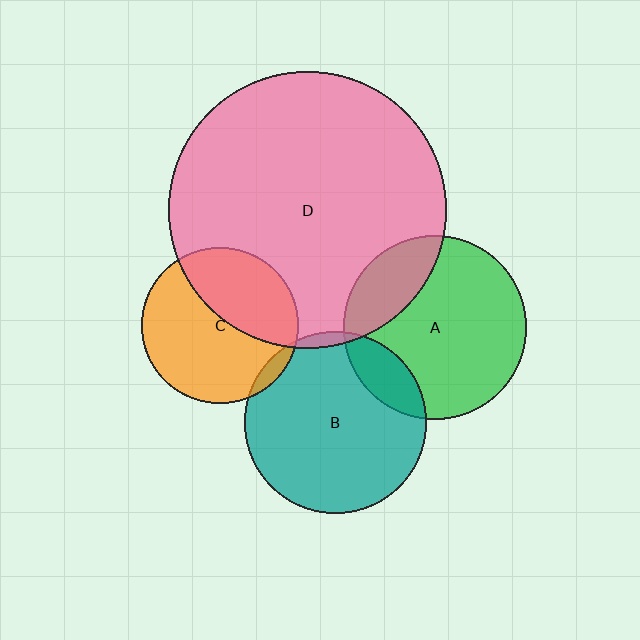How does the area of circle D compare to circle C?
Approximately 3.2 times.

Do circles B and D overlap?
Yes.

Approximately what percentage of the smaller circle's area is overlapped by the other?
Approximately 5%.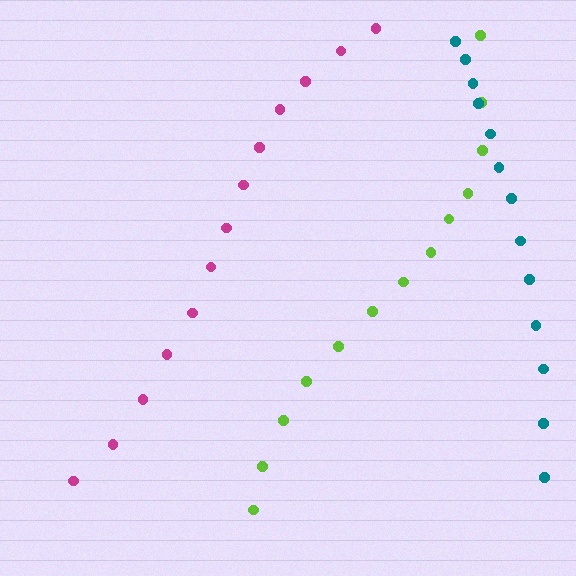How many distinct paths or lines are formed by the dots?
There are 3 distinct paths.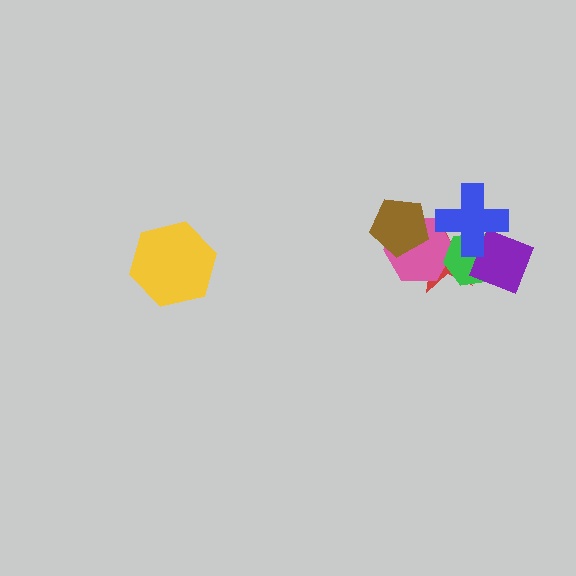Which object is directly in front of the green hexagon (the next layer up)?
The purple diamond is directly in front of the green hexagon.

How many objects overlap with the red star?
5 objects overlap with the red star.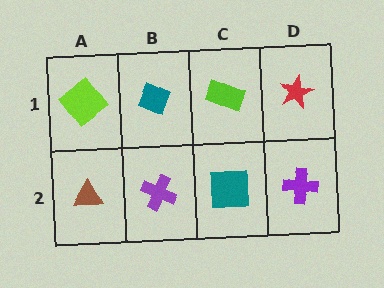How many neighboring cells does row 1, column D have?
2.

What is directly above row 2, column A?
A lime diamond.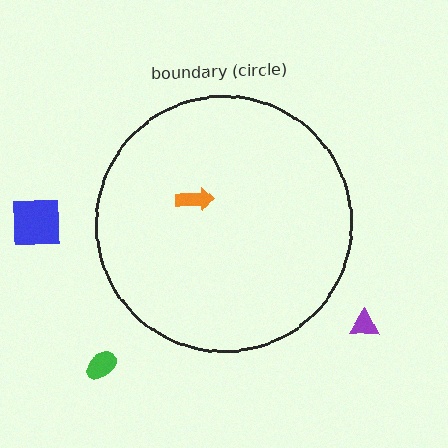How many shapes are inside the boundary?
1 inside, 3 outside.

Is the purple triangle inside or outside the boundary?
Outside.